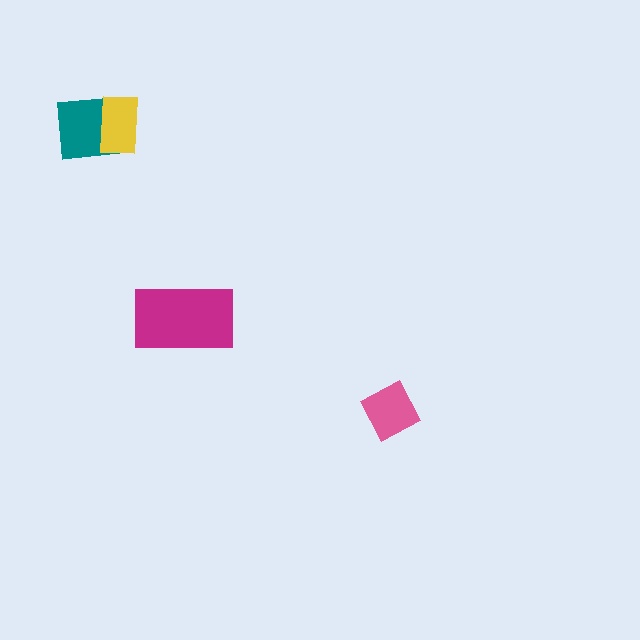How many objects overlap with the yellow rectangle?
1 object overlaps with the yellow rectangle.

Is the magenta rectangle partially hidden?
No, no other shape covers it.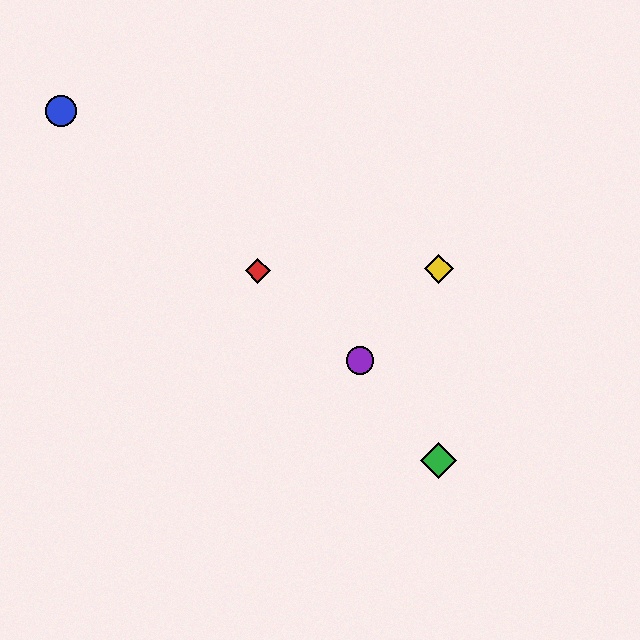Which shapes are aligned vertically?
The green diamond, the yellow diamond are aligned vertically.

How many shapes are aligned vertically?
2 shapes (the green diamond, the yellow diamond) are aligned vertically.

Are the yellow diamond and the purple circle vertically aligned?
No, the yellow diamond is at x≈439 and the purple circle is at x≈360.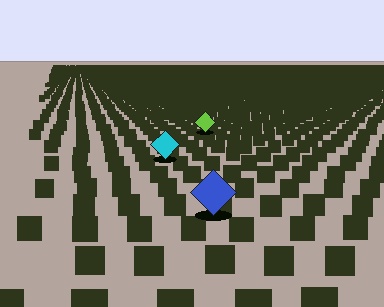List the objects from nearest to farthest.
From nearest to farthest: the blue diamond, the cyan diamond, the lime diamond.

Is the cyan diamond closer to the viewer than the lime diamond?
Yes. The cyan diamond is closer — you can tell from the texture gradient: the ground texture is coarser near it.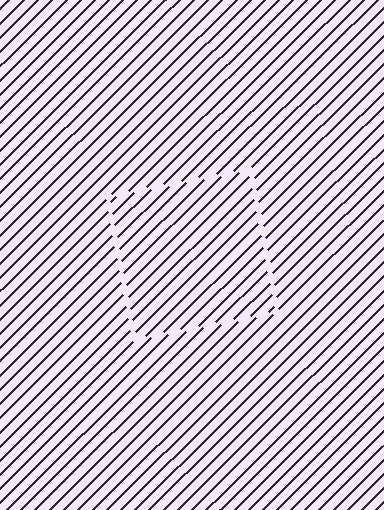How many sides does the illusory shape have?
4 sides — the line-ends trace a square.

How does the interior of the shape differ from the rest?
The interior of the shape contains the same grating, shifted by half a period — the contour is defined by the phase discontinuity where line-ends from the inner and outer gratings abut.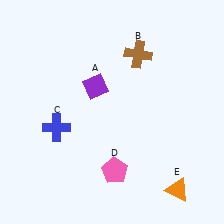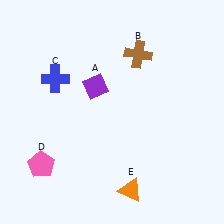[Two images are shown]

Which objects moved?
The objects that moved are: the blue cross (C), the pink pentagon (D), the orange triangle (E).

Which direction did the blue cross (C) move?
The blue cross (C) moved up.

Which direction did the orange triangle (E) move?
The orange triangle (E) moved left.